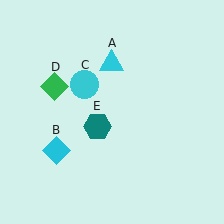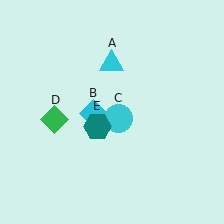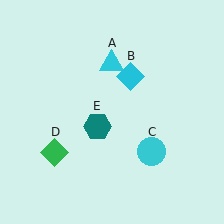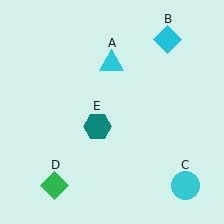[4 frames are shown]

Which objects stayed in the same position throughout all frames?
Cyan triangle (object A) and teal hexagon (object E) remained stationary.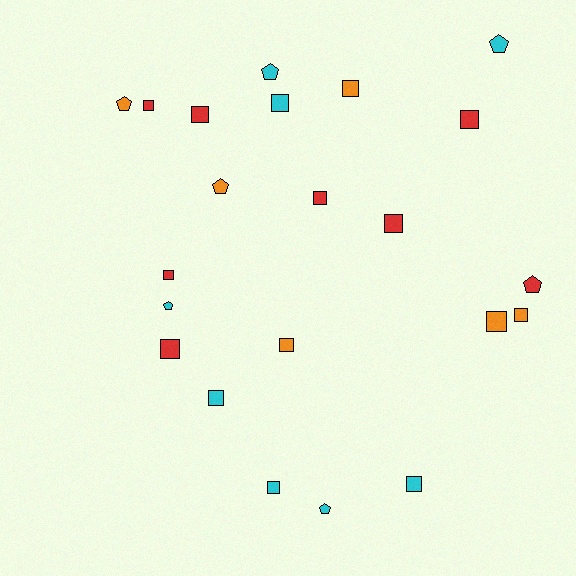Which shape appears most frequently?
Square, with 15 objects.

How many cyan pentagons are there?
There are 4 cyan pentagons.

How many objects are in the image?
There are 22 objects.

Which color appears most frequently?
Red, with 8 objects.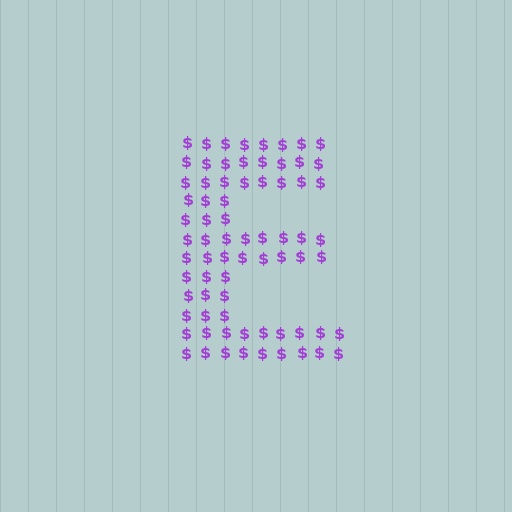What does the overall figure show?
The overall figure shows the letter E.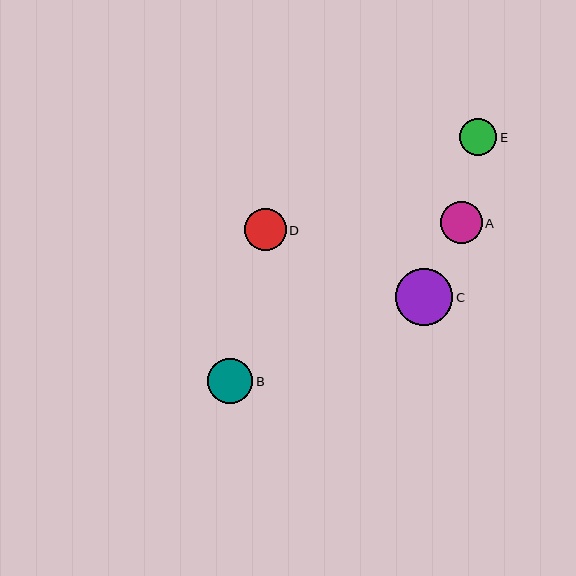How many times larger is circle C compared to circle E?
Circle C is approximately 1.5 times the size of circle E.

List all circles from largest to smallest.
From largest to smallest: C, B, A, D, E.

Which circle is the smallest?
Circle E is the smallest with a size of approximately 37 pixels.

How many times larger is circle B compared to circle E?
Circle B is approximately 1.2 times the size of circle E.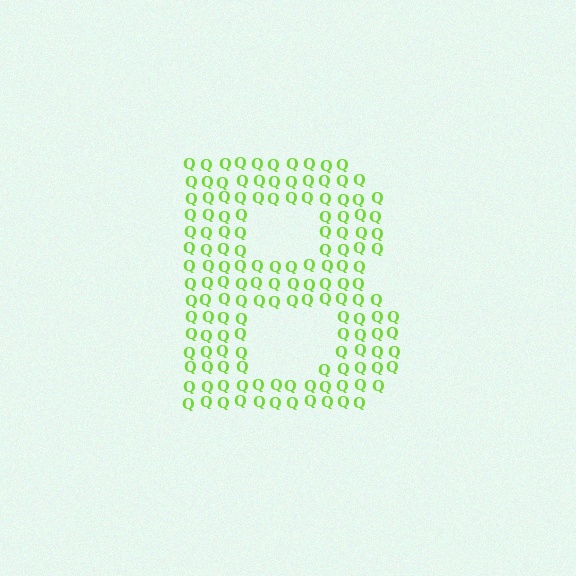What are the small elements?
The small elements are letter Q's.